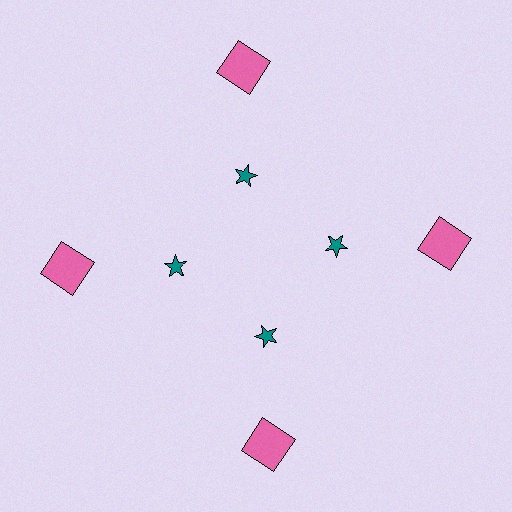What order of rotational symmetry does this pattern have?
This pattern has 4-fold rotational symmetry.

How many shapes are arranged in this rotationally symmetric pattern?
There are 8 shapes, arranged in 4 groups of 2.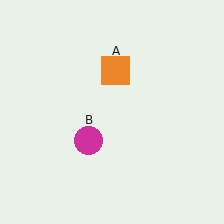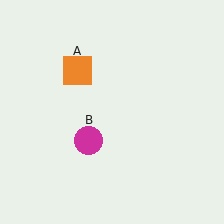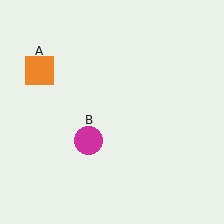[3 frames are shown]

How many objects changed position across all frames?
1 object changed position: orange square (object A).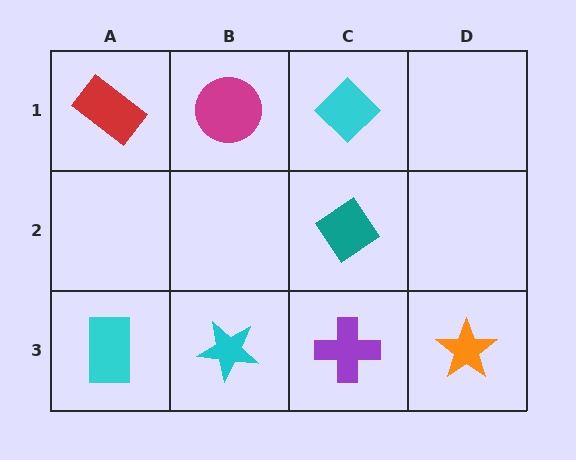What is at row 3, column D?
An orange star.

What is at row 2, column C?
A teal diamond.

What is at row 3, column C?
A purple cross.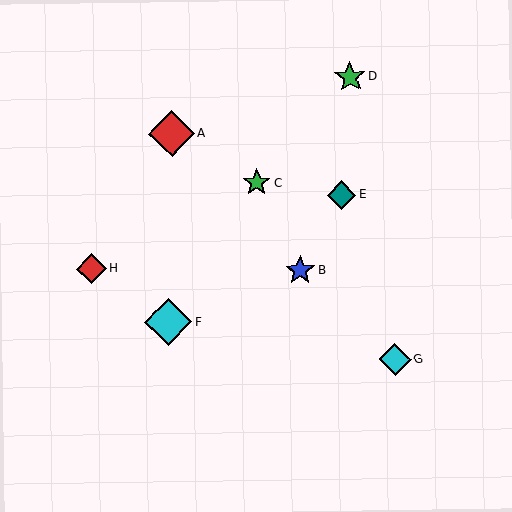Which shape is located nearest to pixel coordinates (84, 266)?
The red diamond (labeled H) at (91, 269) is nearest to that location.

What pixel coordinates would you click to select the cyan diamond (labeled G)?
Click at (395, 359) to select the cyan diamond G.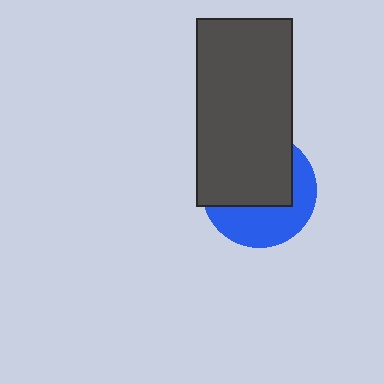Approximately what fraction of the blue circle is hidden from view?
Roughly 58% of the blue circle is hidden behind the dark gray rectangle.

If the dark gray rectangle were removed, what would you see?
You would see the complete blue circle.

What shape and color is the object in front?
The object in front is a dark gray rectangle.